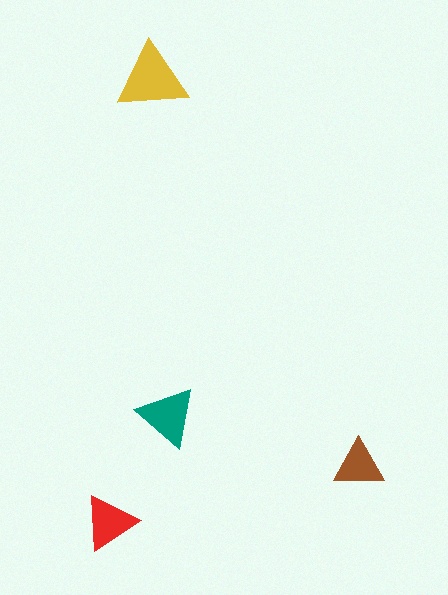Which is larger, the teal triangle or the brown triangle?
The teal one.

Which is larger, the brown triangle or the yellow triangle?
The yellow one.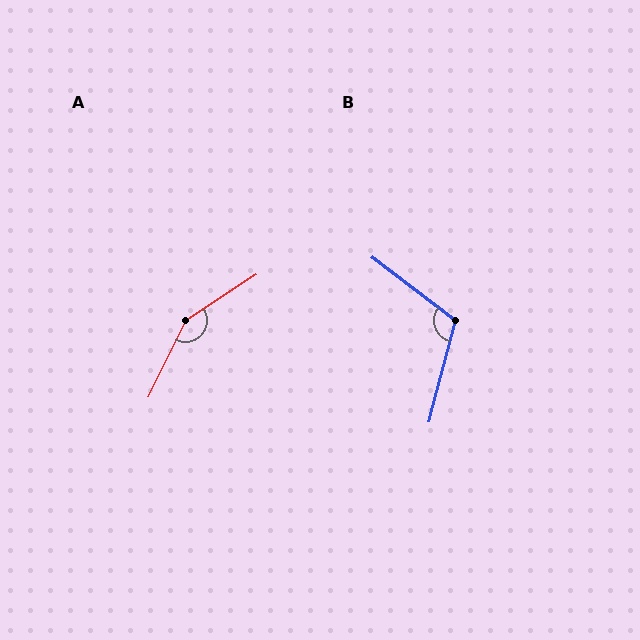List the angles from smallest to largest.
B (113°), A (149°).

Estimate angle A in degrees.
Approximately 149 degrees.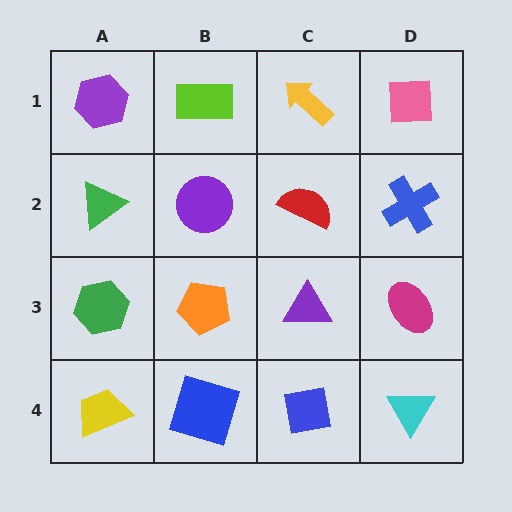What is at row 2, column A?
A green triangle.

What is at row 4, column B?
A blue square.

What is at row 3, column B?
An orange pentagon.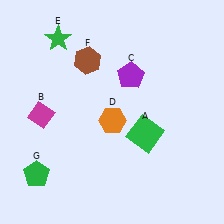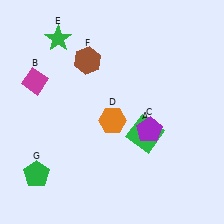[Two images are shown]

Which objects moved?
The objects that moved are: the magenta diamond (B), the purple pentagon (C).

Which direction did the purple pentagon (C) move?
The purple pentagon (C) moved down.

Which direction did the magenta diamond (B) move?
The magenta diamond (B) moved up.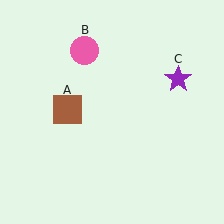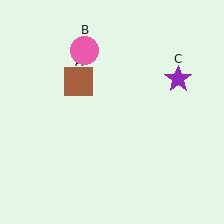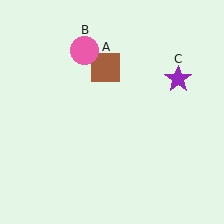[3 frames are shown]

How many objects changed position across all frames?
1 object changed position: brown square (object A).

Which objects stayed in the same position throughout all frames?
Pink circle (object B) and purple star (object C) remained stationary.